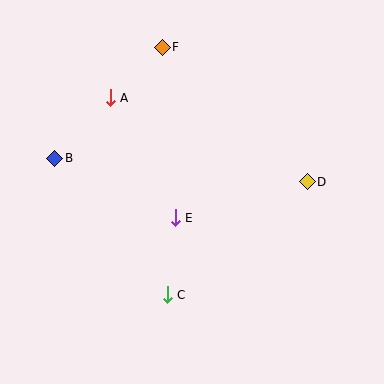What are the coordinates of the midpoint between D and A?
The midpoint between D and A is at (209, 140).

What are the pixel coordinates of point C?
Point C is at (167, 295).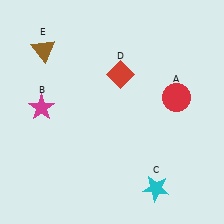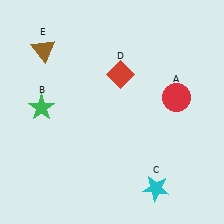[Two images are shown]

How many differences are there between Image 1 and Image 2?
There is 1 difference between the two images.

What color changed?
The star (B) changed from magenta in Image 1 to green in Image 2.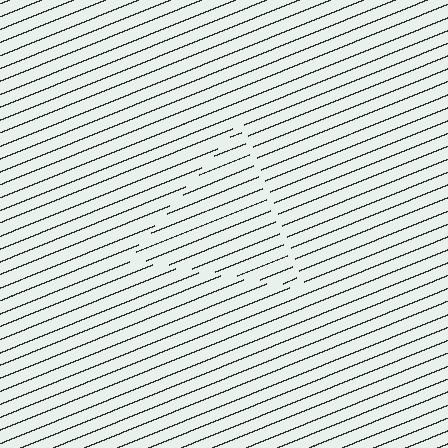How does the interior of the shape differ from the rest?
The interior of the shape contains the same grating, shifted by half a period — the contour is defined by the phase discontinuity where line-ends from the inner and outer gratings abut.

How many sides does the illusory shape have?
3 sides — the line-ends trace a triangle.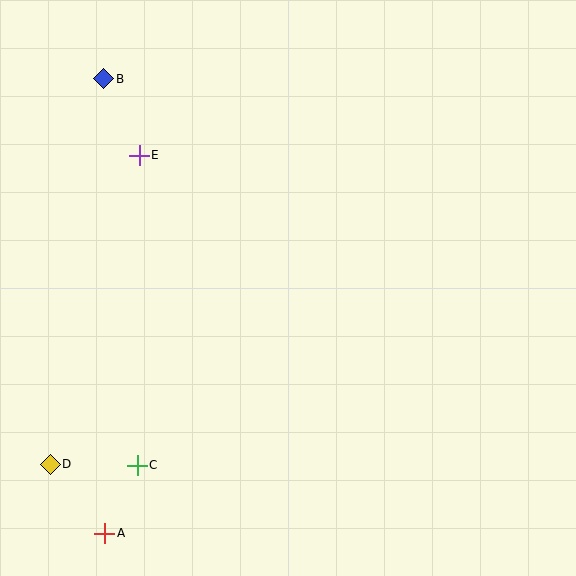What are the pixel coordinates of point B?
Point B is at (104, 79).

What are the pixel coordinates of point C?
Point C is at (137, 465).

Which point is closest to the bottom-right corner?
Point C is closest to the bottom-right corner.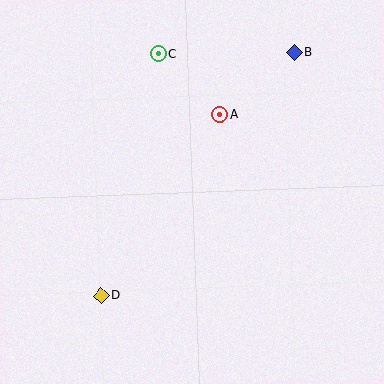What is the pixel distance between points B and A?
The distance between B and A is 97 pixels.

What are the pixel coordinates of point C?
Point C is at (158, 54).